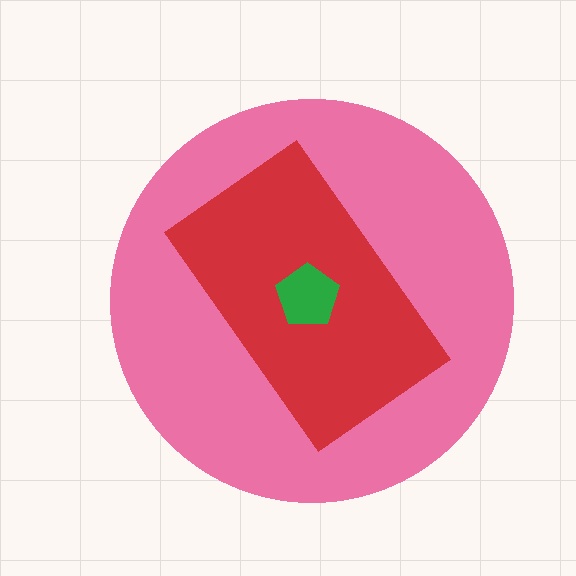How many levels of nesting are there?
3.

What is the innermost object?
The green pentagon.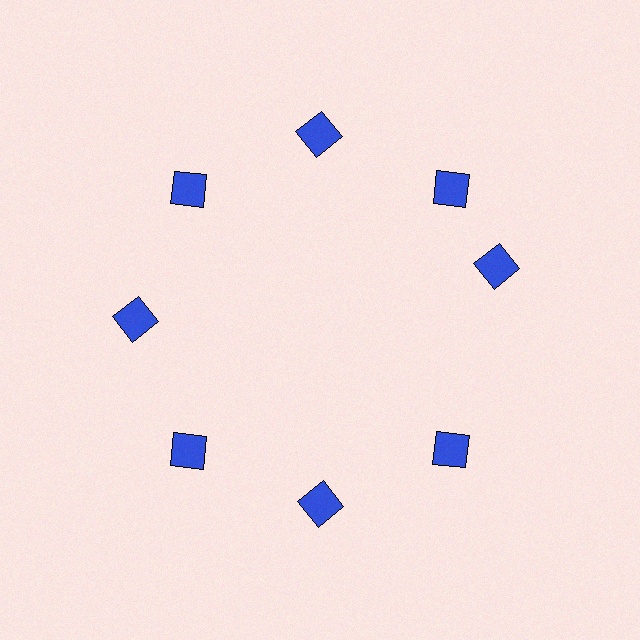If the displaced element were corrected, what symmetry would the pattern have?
It would have 8-fold rotational symmetry — the pattern would map onto itself every 45 degrees.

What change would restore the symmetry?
The symmetry would be restored by rotating it back into even spacing with its neighbors so that all 8 squares sit at equal angles and equal distance from the center.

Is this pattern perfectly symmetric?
No. The 8 blue squares are arranged in a ring, but one element near the 3 o'clock position is rotated out of alignment along the ring, breaking the 8-fold rotational symmetry.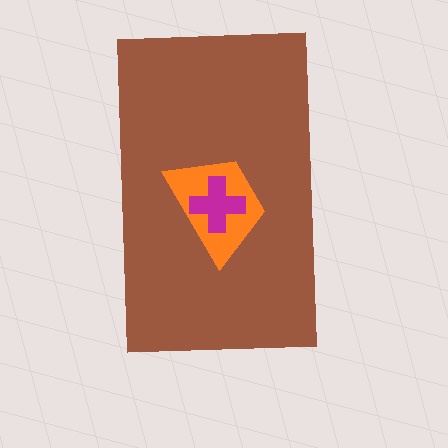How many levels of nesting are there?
3.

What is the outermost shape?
The brown rectangle.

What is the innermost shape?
The magenta cross.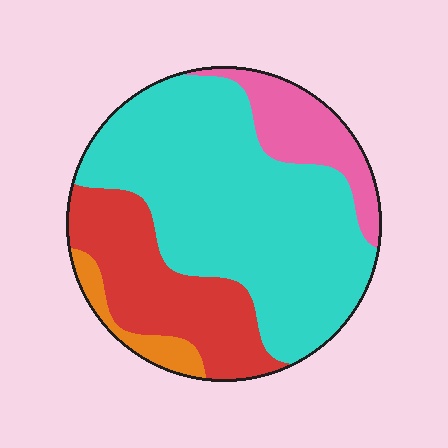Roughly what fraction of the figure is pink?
Pink takes up less than a quarter of the figure.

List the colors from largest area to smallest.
From largest to smallest: cyan, red, pink, orange.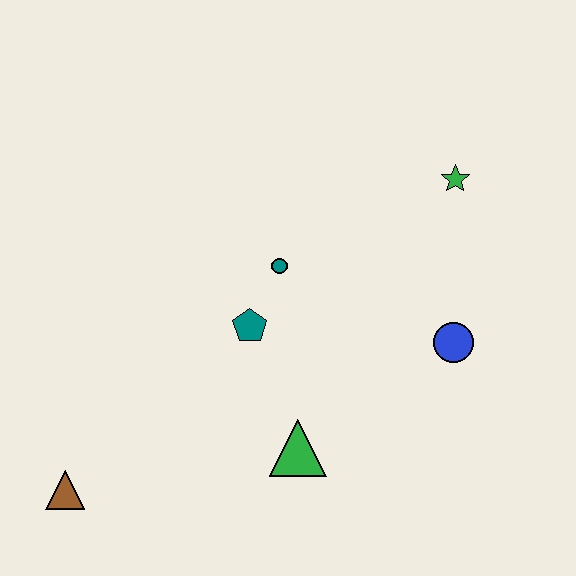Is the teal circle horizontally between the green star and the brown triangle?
Yes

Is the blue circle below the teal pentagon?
Yes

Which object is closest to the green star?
The blue circle is closest to the green star.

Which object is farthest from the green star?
The brown triangle is farthest from the green star.